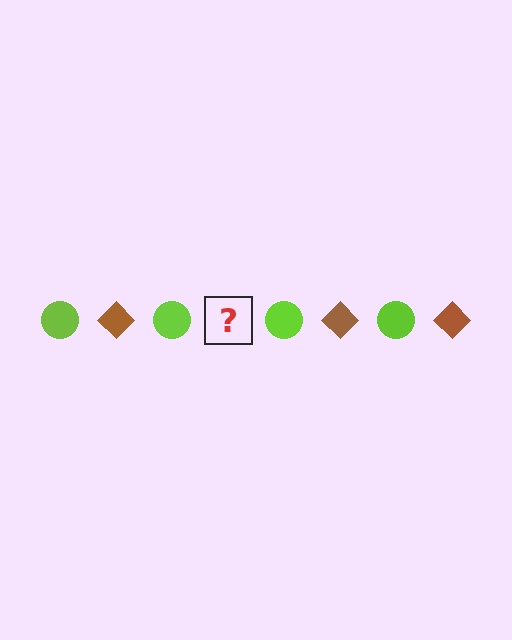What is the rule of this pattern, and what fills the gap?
The rule is that the pattern alternates between lime circle and brown diamond. The gap should be filled with a brown diamond.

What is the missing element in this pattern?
The missing element is a brown diamond.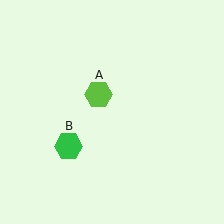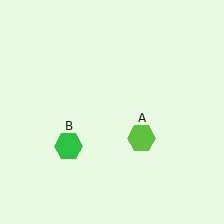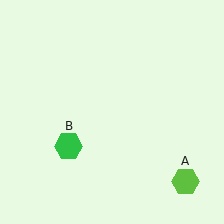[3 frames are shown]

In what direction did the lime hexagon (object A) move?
The lime hexagon (object A) moved down and to the right.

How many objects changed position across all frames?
1 object changed position: lime hexagon (object A).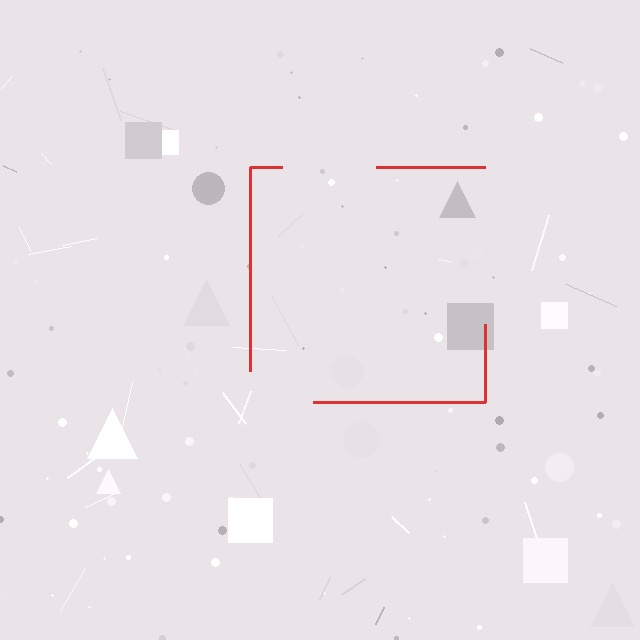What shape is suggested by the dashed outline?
The dashed outline suggests a square.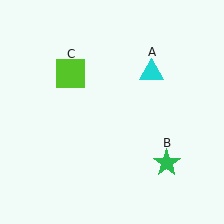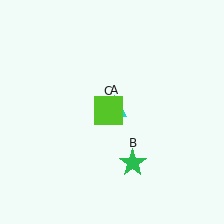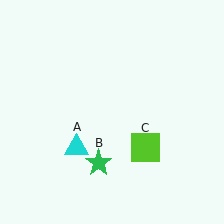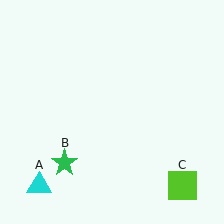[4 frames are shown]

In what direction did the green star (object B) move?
The green star (object B) moved left.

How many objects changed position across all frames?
3 objects changed position: cyan triangle (object A), green star (object B), lime square (object C).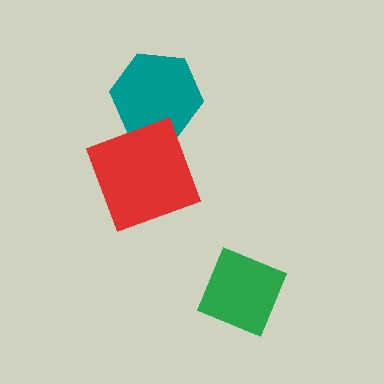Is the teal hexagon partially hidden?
Yes, it is partially covered by another shape.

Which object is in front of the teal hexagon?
The red square is in front of the teal hexagon.